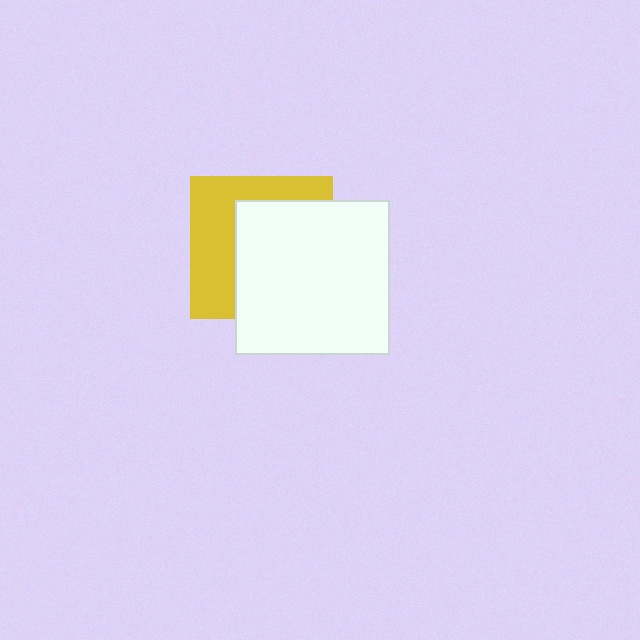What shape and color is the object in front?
The object in front is a white square.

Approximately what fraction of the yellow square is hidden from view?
Roughly 57% of the yellow square is hidden behind the white square.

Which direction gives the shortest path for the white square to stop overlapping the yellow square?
Moving right gives the shortest separation.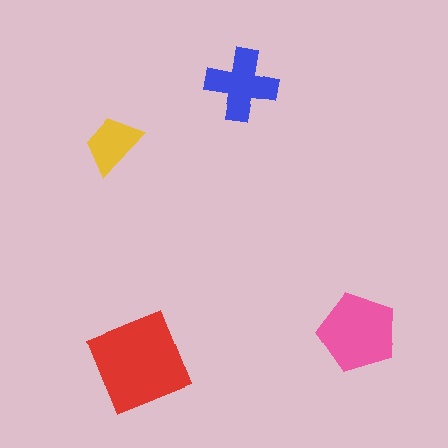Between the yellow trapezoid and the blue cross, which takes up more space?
The blue cross.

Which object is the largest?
The red diamond.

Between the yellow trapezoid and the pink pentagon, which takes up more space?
The pink pentagon.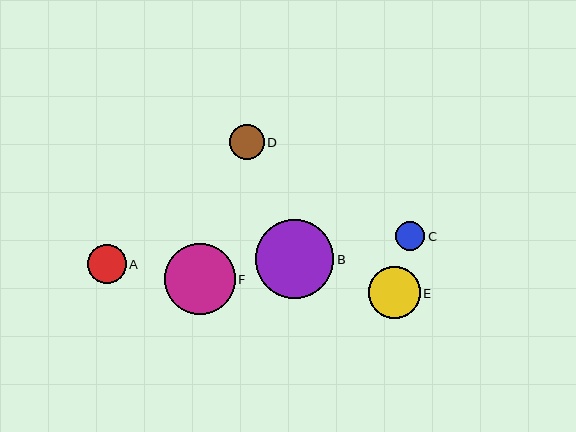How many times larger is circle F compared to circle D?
Circle F is approximately 2.1 times the size of circle D.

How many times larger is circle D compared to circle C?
Circle D is approximately 1.2 times the size of circle C.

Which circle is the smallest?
Circle C is the smallest with a size of approximately 30 pixels.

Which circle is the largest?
Circle B is the largest with a size of approximately 78 pixels.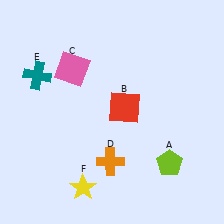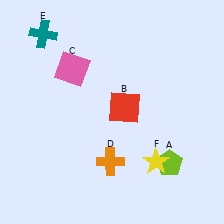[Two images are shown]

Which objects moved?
The objects that moved are: the teal cross (E), the yellow star (F).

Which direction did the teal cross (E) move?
The teal cross (E) moved up.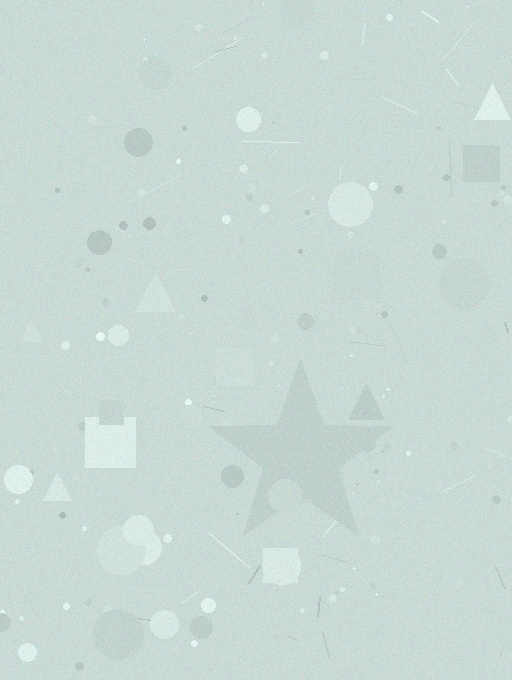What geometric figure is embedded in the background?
A star is embedded in the background.